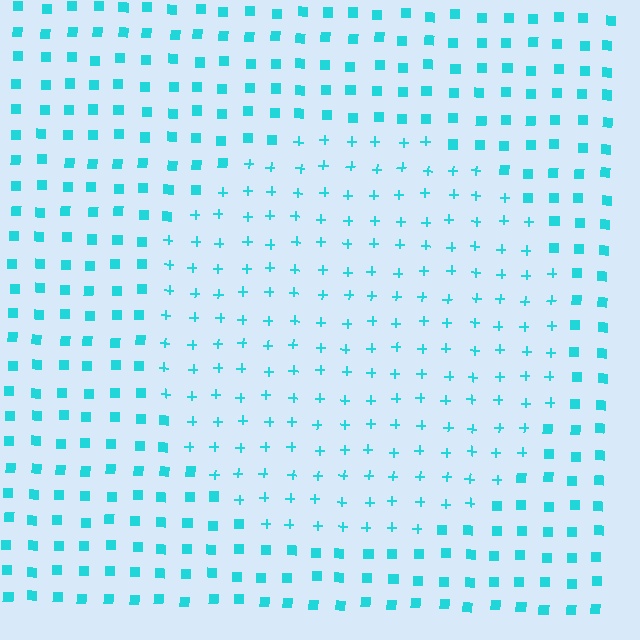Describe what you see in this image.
The image is filled with small cyan elements arranged in a uniform grid. A circle-shaped region contains plus signs, while the surrounding area contains squares. The boundary is defined purely by the change in element shape.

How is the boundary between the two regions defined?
The boundary is defined by a change in element shape: plus signs inside vs. squares outside. All elements share the same color and spacing.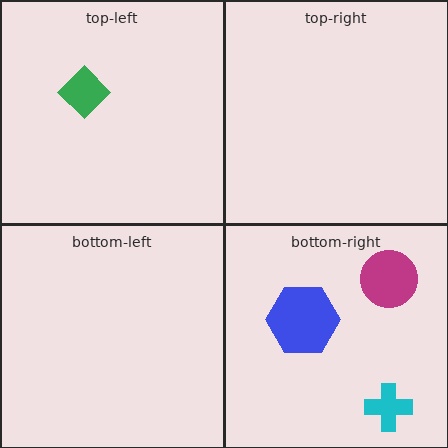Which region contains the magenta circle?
The bottom-right region.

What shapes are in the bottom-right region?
The blue hexagon, the cyan cross, the magenta circle.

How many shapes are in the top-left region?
1.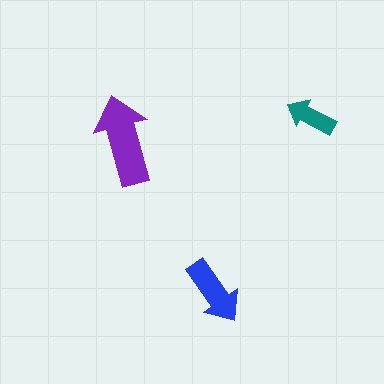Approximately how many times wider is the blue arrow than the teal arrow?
About 1.5 times wider.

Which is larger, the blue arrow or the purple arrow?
The purple one.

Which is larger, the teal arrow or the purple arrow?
The purple one.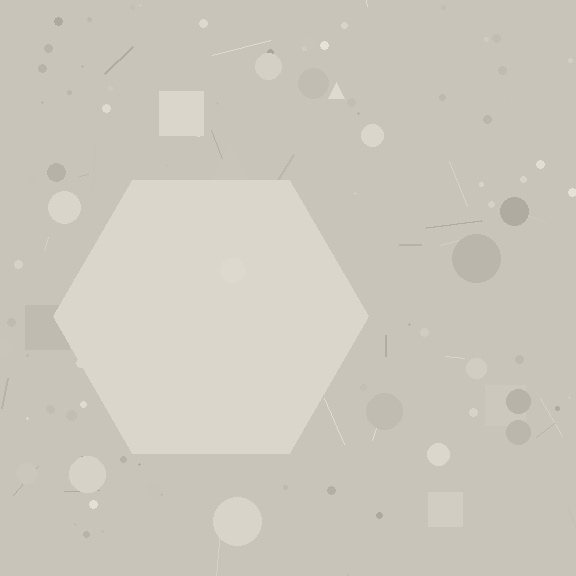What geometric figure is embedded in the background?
A hexagon is embedded in the background.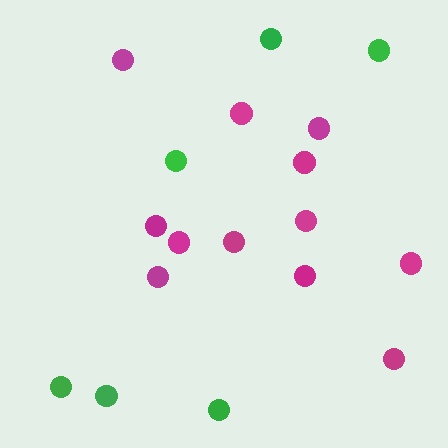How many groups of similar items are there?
There are 2 groups: one group of magenta circles (12) and one group of green circles (6).